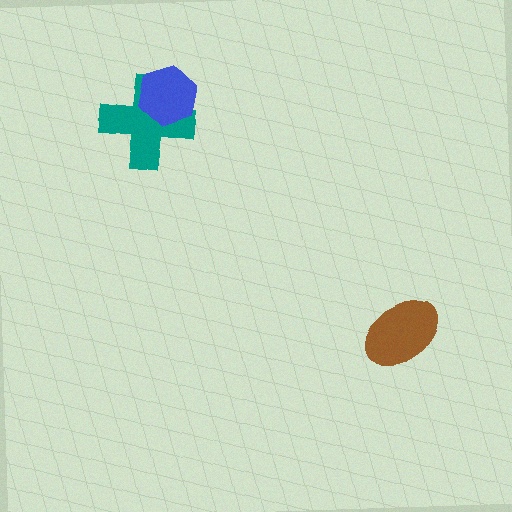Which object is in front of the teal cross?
The blue hexagon is in front of the teal cross.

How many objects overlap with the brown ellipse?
0 objects overlap with the brown ellipse.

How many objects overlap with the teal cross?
1 object overlaps with the teal cross.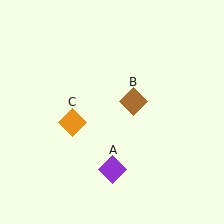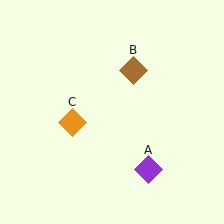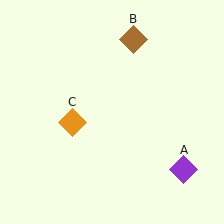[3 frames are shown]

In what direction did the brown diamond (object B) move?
The brown diamond (object B) moved up.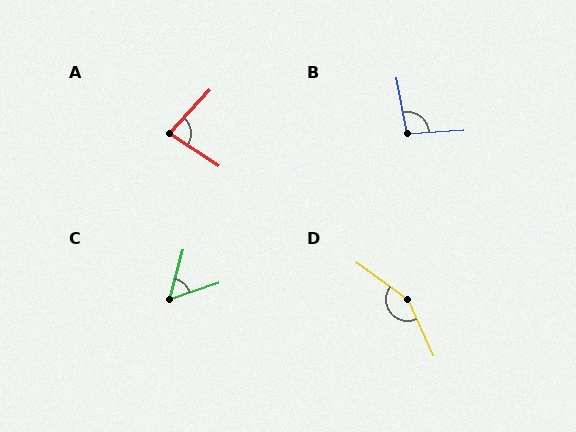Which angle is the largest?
D, at approximately 150 degrees.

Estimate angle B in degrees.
Approximately 97 degrees.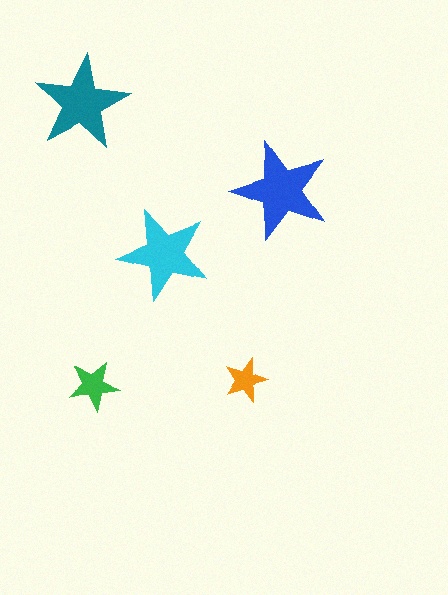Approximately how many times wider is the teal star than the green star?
About 2 times wider.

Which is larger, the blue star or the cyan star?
The blue one.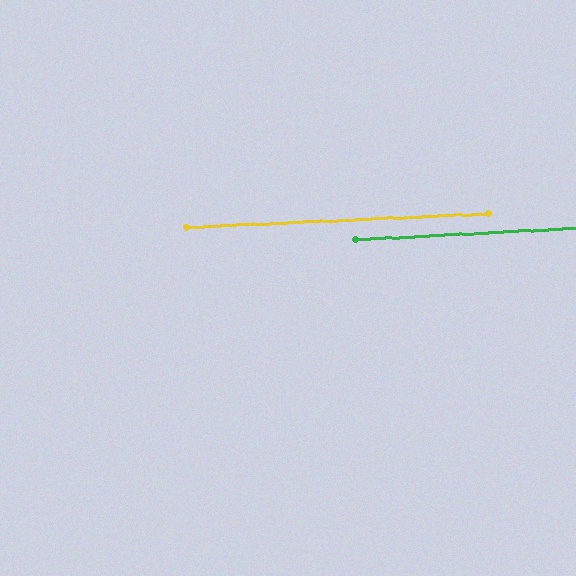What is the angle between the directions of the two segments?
Approximately 1 degree.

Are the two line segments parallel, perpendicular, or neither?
Parallel — their directions differ by only 0.6°.